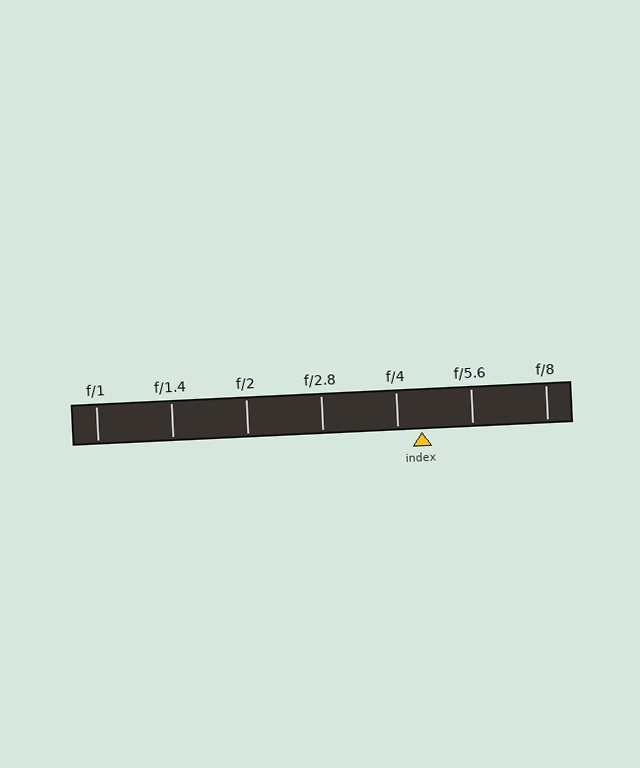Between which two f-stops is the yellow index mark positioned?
The index mark is between f/4 and f/5.6.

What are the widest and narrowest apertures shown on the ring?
The widest aperture shown is f/1 and the narrowest is f/8.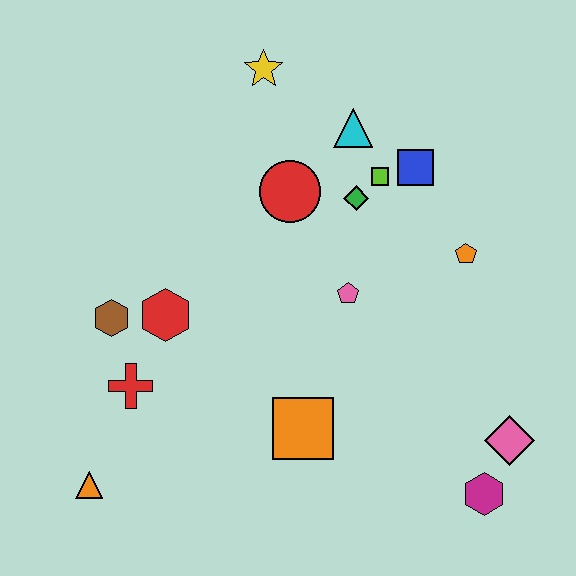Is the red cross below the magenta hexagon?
No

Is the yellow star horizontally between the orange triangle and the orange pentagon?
Yes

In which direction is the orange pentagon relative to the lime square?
The orange pentagon is to the right of the lime square.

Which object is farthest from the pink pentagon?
The orange triangle is farthest from the pink pentagon.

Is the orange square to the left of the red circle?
No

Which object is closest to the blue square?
The lime square is closest to the blue square.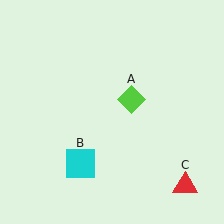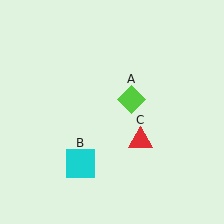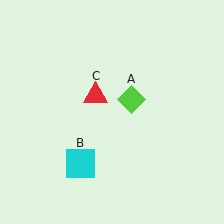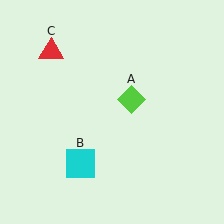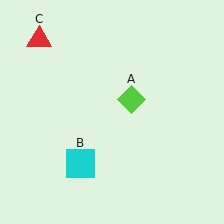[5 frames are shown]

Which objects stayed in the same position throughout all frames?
Lime diamond (object A) and cyan square (object B) remained stationary.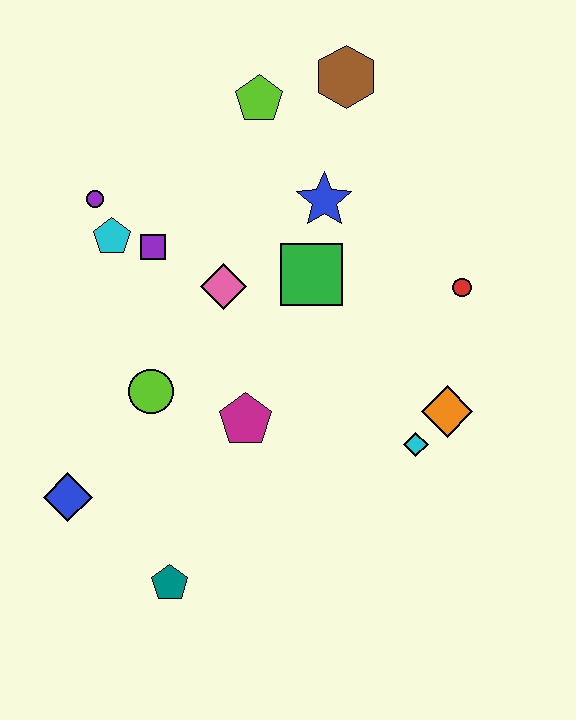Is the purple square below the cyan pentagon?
Yes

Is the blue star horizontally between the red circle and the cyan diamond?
No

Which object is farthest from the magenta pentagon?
The brown hexagon is farthest from the magenta pentagon.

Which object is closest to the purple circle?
The cyan pentagon is closest to the purple circle.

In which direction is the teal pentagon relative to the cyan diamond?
The teal pentagon is to the left of the cyan diamond.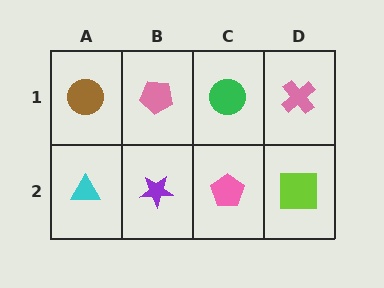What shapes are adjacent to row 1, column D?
A lime square (row 2, column D), a green circle (row 1, column C).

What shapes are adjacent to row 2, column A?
A brown circle (row 1, column A), a purple star (row 2, column B).